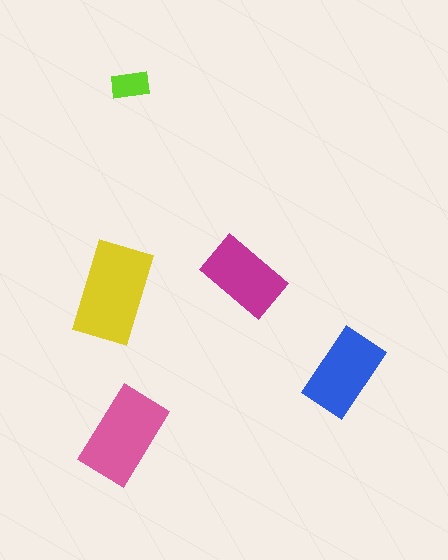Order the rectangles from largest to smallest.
the yellow one, the pink one, the blue one, the magenta one, the lime one.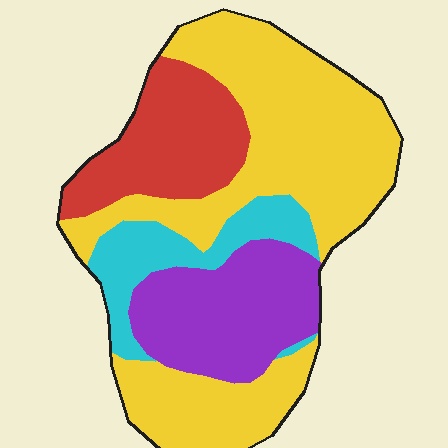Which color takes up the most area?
Yellow, at roughly 50%.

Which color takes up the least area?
Cyan, at roughly 10%.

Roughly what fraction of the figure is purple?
Purple takes up about one fifth (1/5) of the figure.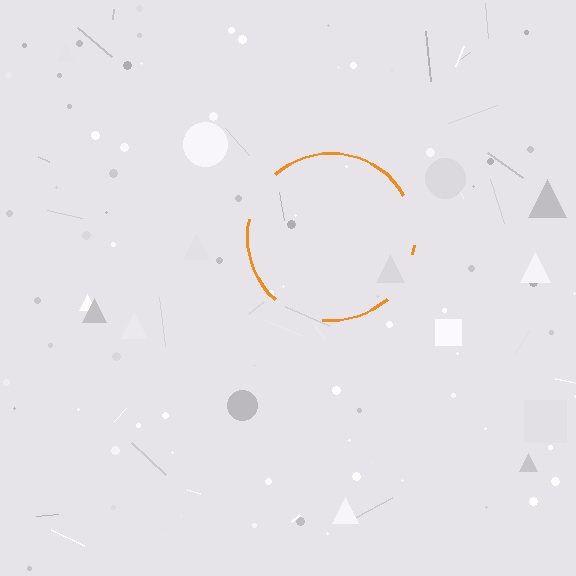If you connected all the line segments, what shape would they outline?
They would outline a circle.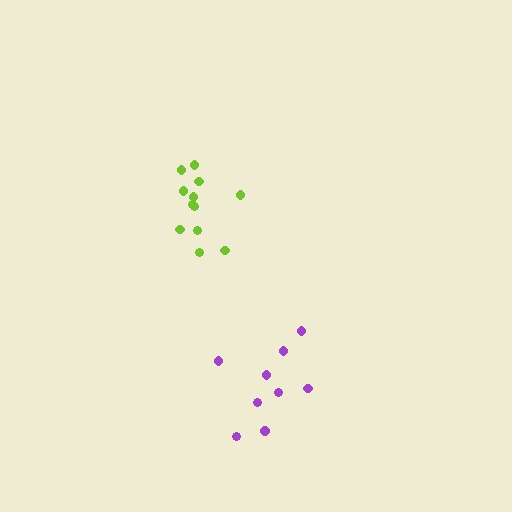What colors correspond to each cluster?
The clusters are colored: lime, purple.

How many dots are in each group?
Group 1: 12 dots, Group 2: 9 dots (21 total).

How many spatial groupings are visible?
There are 2 spatial groupings.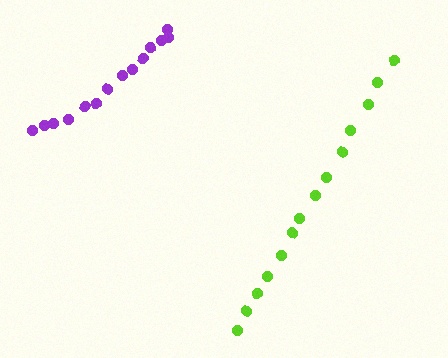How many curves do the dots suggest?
There are 2 distinct paths.